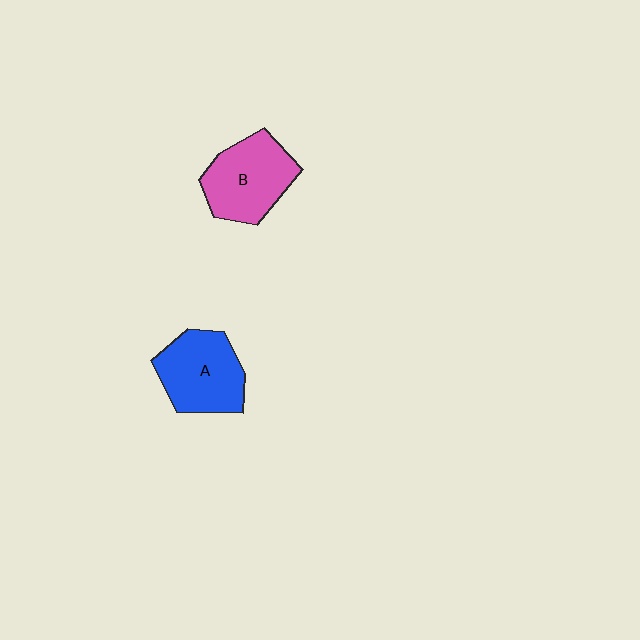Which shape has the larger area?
Shape B (pink).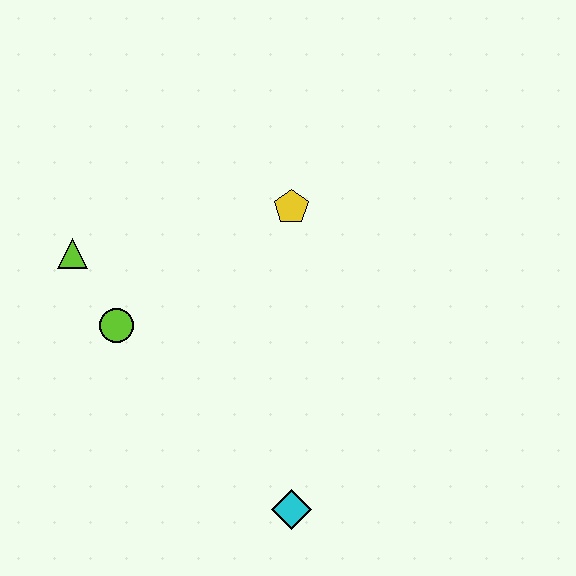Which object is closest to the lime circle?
The lime triangle is closest to the lime circle.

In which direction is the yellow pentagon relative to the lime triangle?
The yellow pentagon is to the right of the lime triangle.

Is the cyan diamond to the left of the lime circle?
No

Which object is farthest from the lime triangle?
The cyan diamond is farthest from the lime triangle.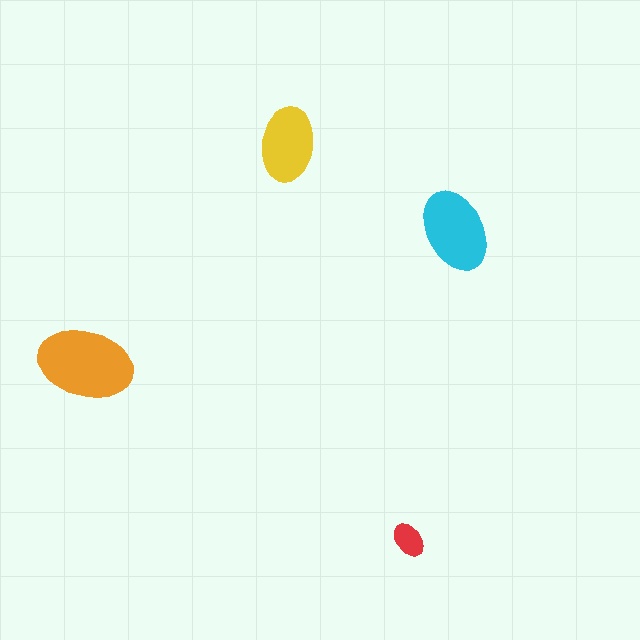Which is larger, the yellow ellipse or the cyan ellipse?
The cyan one.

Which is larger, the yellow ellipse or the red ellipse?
The yellow one.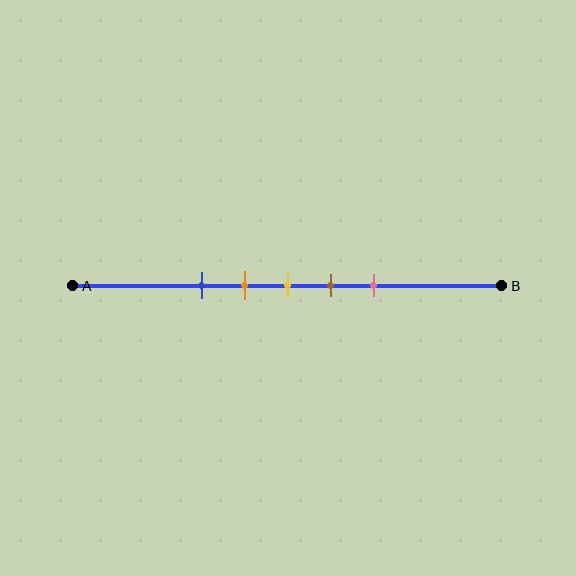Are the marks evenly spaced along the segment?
Yes, the marks are approximately evenly spaced.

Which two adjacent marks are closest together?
The orange and yellow marks are the closest adjacent pair.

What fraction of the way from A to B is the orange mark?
The orange mark is approximately 40% (0.4) of the way from A to B.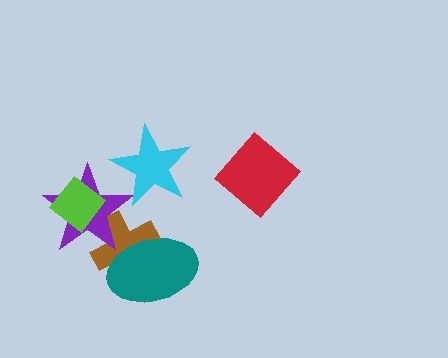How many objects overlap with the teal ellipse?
1 object overlaps with the teal ellipse.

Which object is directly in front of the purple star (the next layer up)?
The lime diamond is directly in front of the purple star.